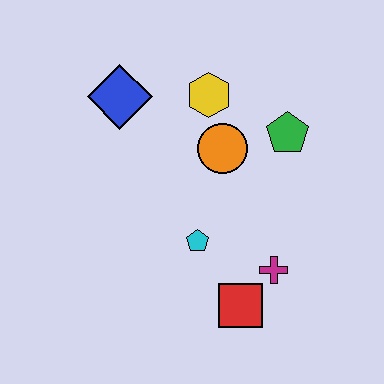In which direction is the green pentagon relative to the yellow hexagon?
The green pentagon is to the right of the yellow hexagon.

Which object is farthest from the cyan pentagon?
The blue diamond is farthest from the cyan pentagon.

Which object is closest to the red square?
The magenta cross is closest to the red square.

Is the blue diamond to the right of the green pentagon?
No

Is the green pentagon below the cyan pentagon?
No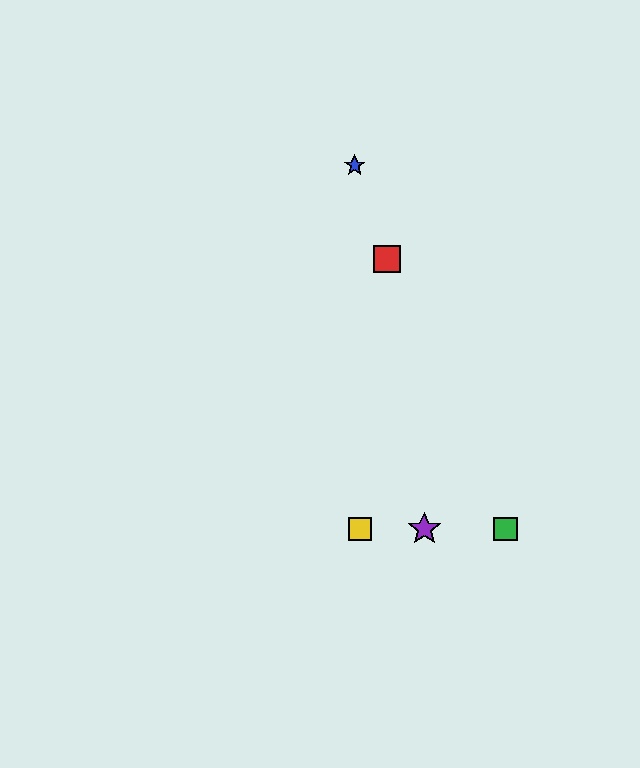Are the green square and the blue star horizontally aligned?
No, the green square is at y≈529 and the blue star is at y≈166.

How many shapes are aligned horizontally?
3 shapes (the green square, the yellow square, the purple star) are aligned horizontally.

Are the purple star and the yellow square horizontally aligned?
Yes, both are at y≈529.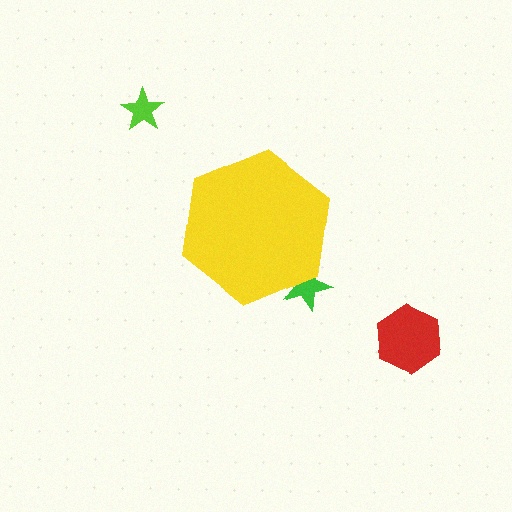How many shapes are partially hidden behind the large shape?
1 shape is partially hidden.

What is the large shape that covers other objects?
A yellow hexagon.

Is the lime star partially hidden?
No, the lime star is fully visible.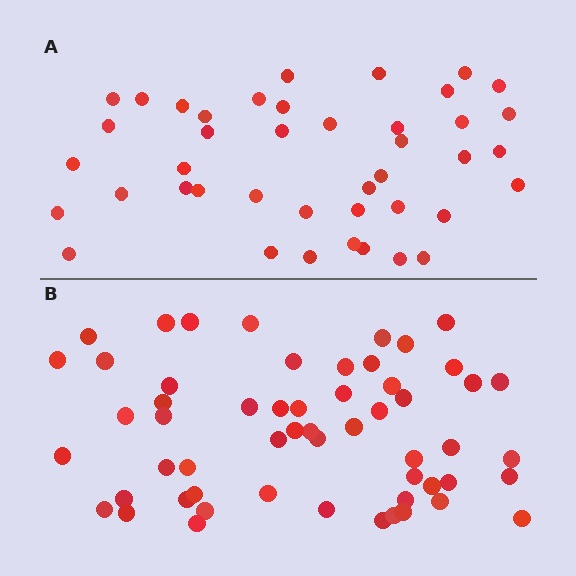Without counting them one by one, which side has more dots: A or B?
Region B (the bottom region) has more dots.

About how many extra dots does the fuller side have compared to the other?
Region B has approximately 15 more dots than region A.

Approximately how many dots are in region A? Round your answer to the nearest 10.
About 40 dots. (The exact count is 42, which rounds to 40.)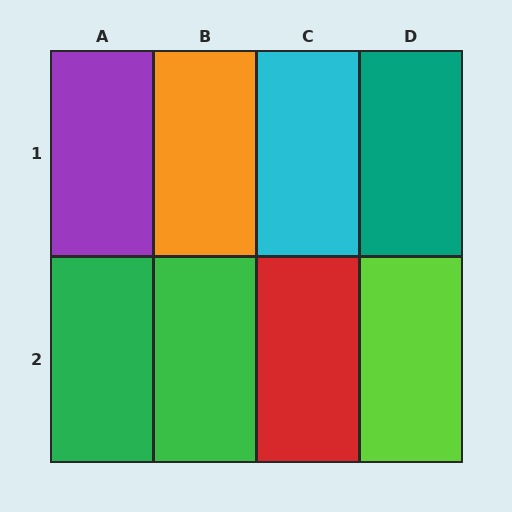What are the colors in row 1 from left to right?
Purple, orange, cyan, teal.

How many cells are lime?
1 cell is lime.